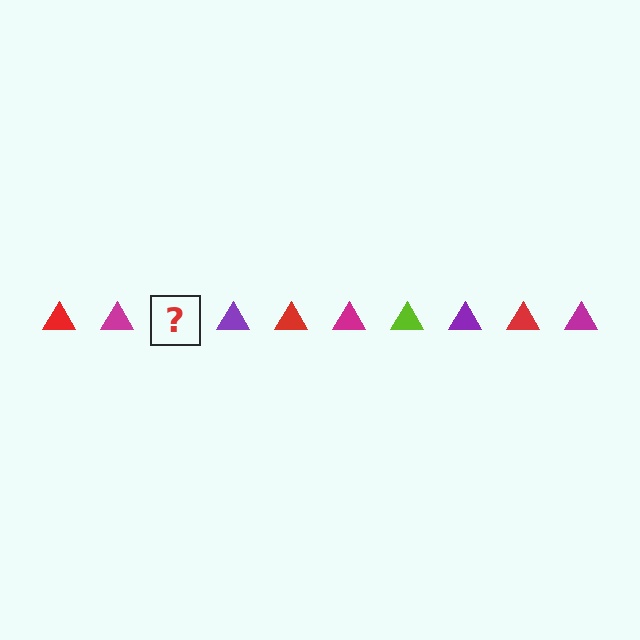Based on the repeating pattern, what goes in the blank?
The blank should be a lime triangle.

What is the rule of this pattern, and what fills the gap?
The rule is that the pattern cycles through red, magenta, lime, purple triangles. The gap should be filled with a lime triangle.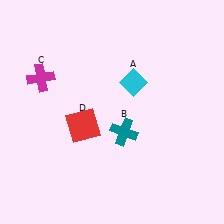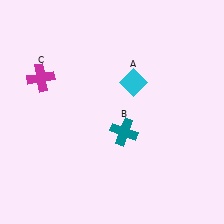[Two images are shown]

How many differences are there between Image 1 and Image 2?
There is 1 difference between the two images.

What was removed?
The red square (D) was removed in Image 2.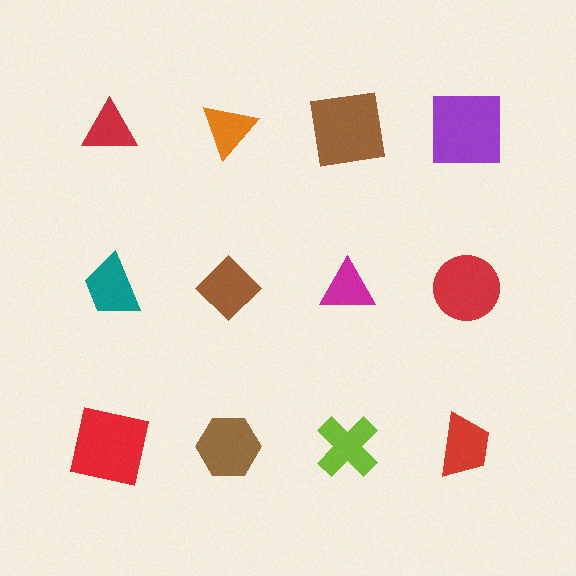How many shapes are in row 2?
4 shapes.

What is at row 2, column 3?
A magenta triangle.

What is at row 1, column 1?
A red triangle.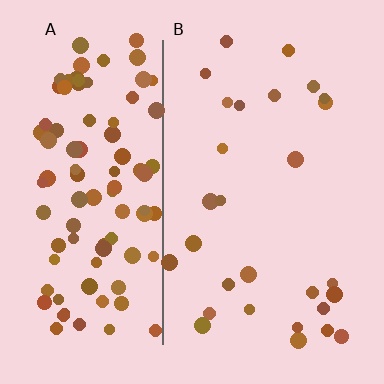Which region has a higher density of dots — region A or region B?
A (the left).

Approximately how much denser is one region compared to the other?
Approximately 3.6× — region A over region B.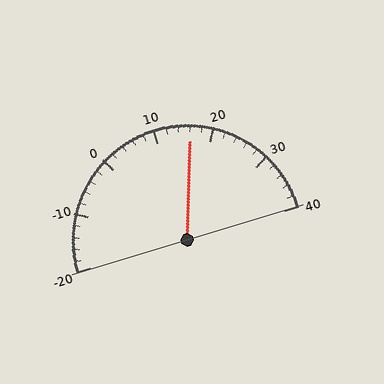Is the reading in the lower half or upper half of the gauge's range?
The reading is in the upper half of the range (-20 to 40).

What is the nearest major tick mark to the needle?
The nearest major tick mark is 20.